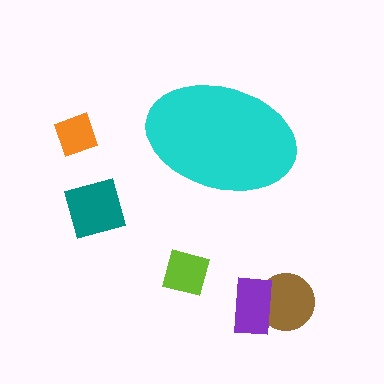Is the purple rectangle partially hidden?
No, the purple rectangle is fully visible.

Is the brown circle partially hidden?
No, the brown circle is fully visible.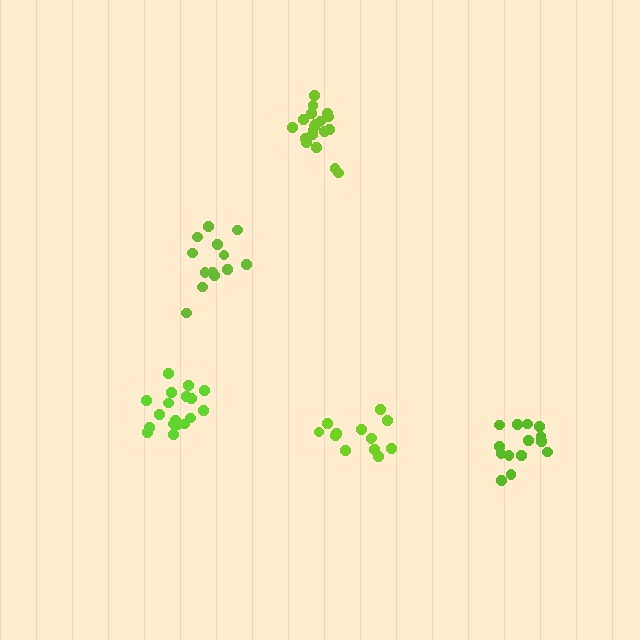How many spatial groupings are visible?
There are 5 spatial groupings.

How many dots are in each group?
Group 1: 13 dots, Group 2: 19 dots, Group 3: 19 dots, Group 4: 13 dots, Group 5: 14 dots (78 total).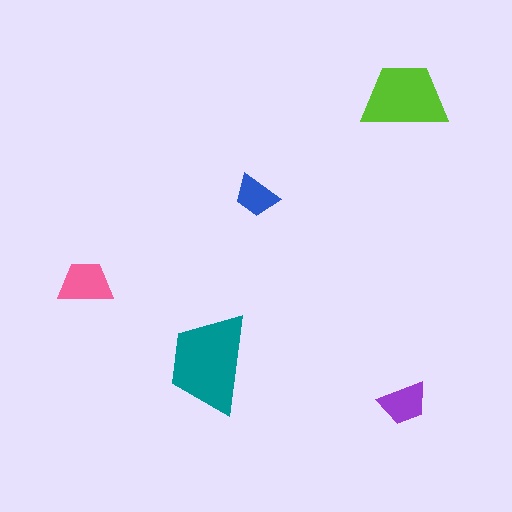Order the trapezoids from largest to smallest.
the teal one, the lime one, the pink one, the purple one, the blue one.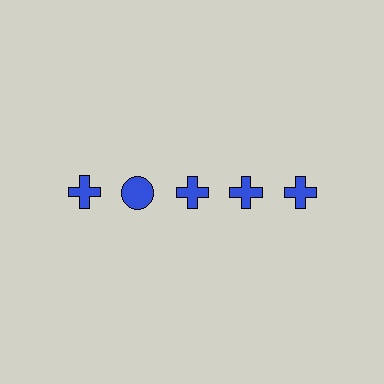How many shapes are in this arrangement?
There are 5 shapes arranged in a grid pattern.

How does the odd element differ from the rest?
It has a different shape: circle instead of cross.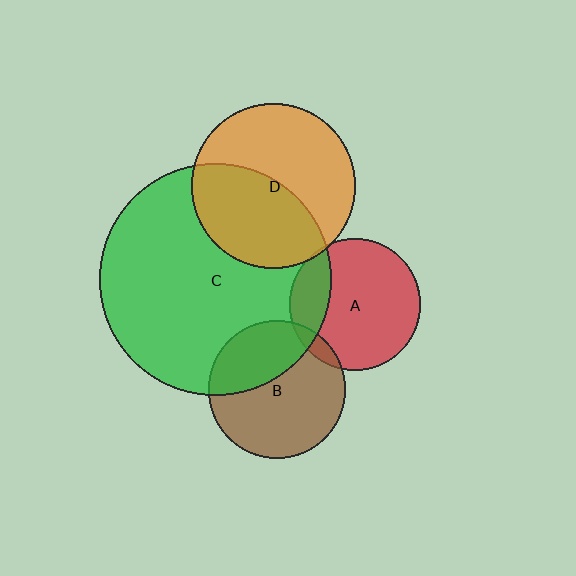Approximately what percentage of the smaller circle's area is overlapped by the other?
Approximately 20%.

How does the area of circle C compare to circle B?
Approximately 2.9 times.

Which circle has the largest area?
Circle C (green).